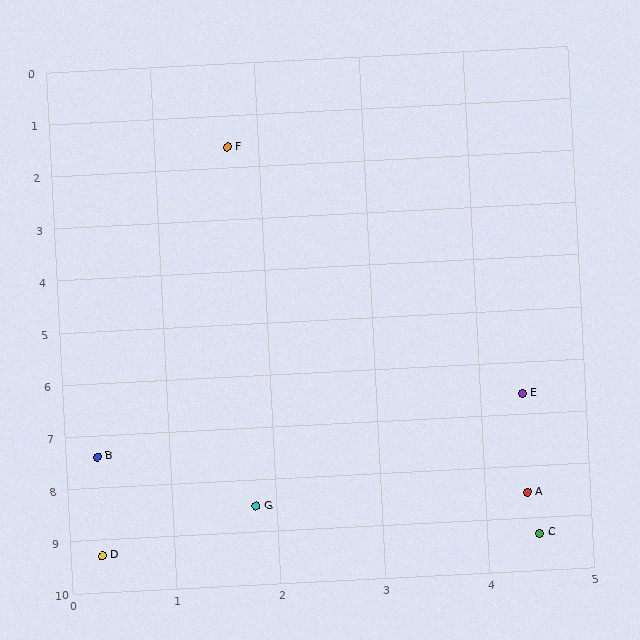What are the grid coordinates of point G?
Point G is at approximately (1.8, 8.5).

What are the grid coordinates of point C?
Point C is at approximately (4.5, 9.3).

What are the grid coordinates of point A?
Point A is at approximately (4.4, 8.5).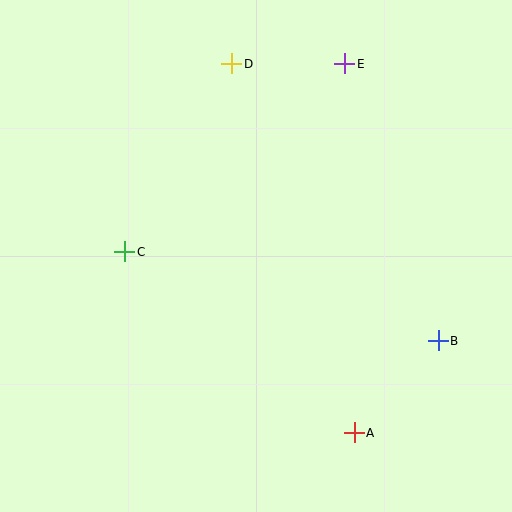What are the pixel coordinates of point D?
Point D is at (232, 64).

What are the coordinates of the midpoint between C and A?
The midpoint between C and A is at (240, 342).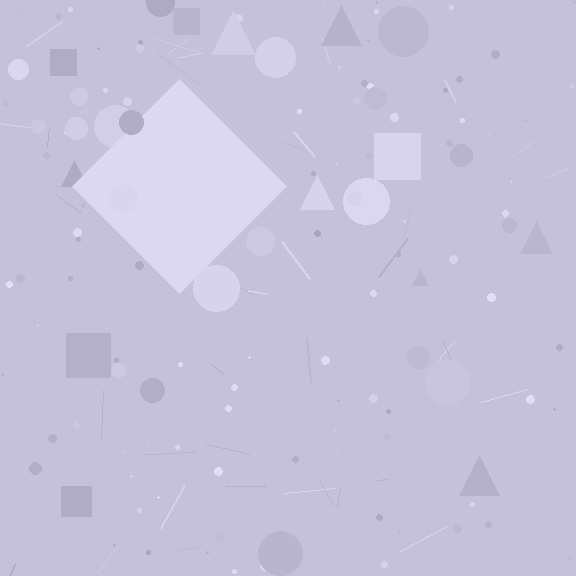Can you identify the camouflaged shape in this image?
The camouflaged shape is a diamond.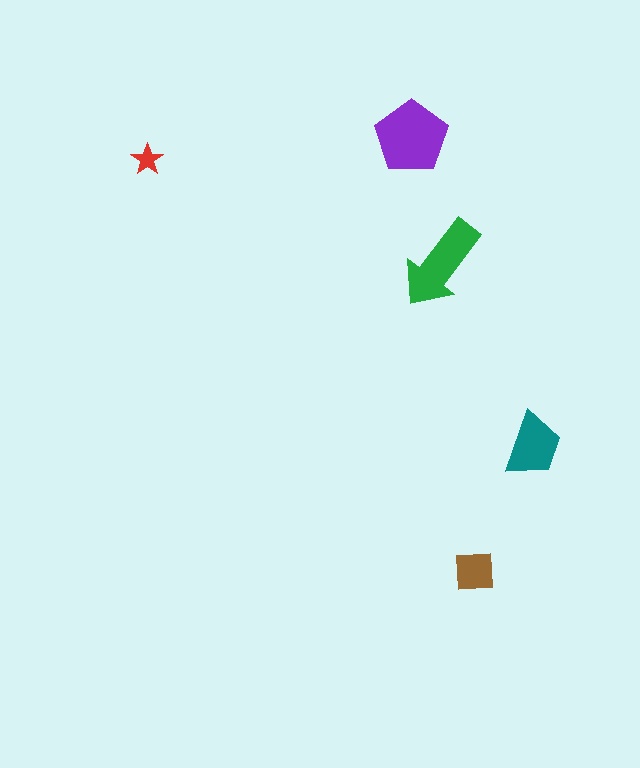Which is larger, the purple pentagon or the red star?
The purple pentagon.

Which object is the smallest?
The red star.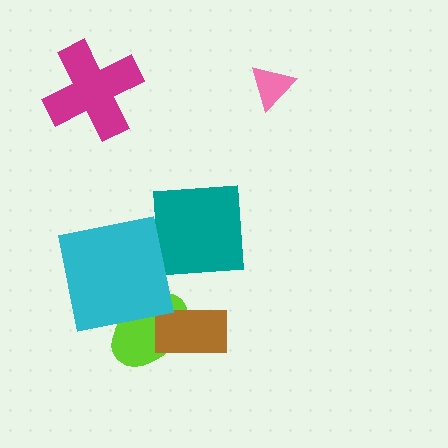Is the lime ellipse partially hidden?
Yes, it is partially covered by another shape.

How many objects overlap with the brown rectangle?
1 object overlaps with the brown rectangle.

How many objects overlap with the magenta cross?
0 objects overlap with the magenta cross.